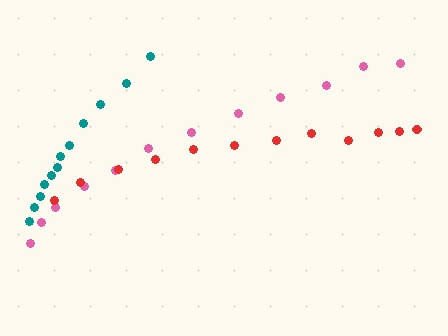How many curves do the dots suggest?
There are 3 distinct paths.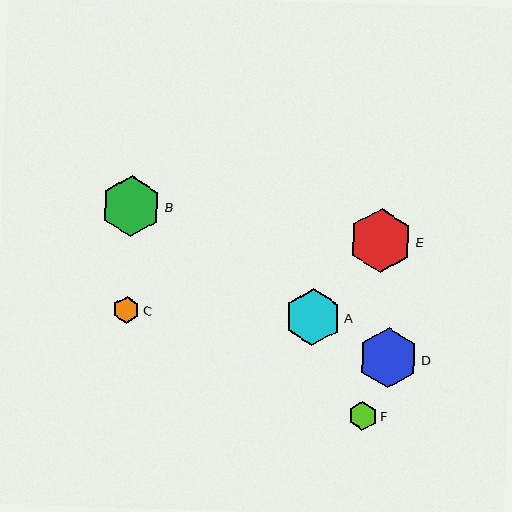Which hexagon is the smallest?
Hexagon C is the smallest with a size of approximately 27 pixels.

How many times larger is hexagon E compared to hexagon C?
Hexagon E is approximately 2.4 times the size of hexagon C.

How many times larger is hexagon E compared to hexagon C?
Hexagon E is approximately 2.4 times the size of hexagon C.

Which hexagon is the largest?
Hexagon E is the largest with a size of approximately 64 pixels.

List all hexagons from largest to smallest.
From largest to smallest: E, B, D, A, F, C.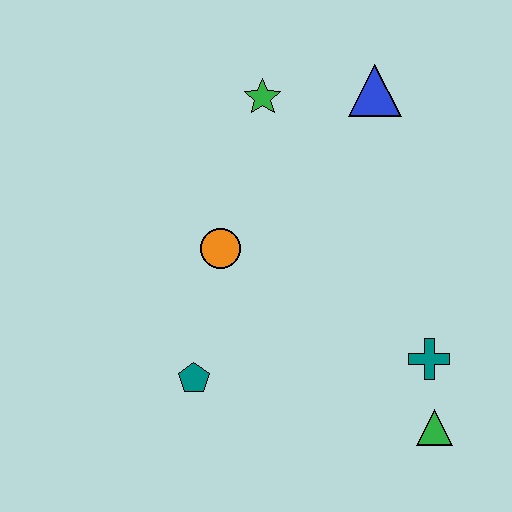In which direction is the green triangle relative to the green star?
The green triangle is below the green star.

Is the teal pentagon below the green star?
Yes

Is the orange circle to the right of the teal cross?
No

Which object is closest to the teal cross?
The green triangle is closest to the teal cross.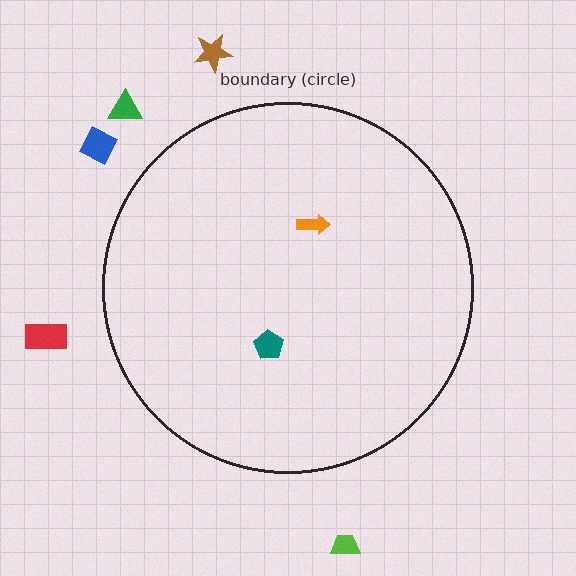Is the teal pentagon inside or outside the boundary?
Inside.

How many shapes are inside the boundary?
2 inside, 5 outside.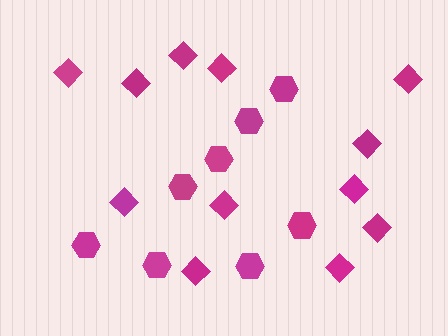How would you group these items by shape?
There are 2 groups: one group of diamonds (12) and one group of hexagons (8).